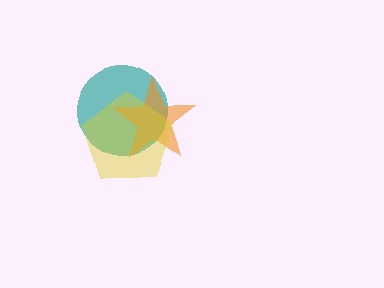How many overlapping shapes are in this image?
There are 3 overlapping shapes in the image.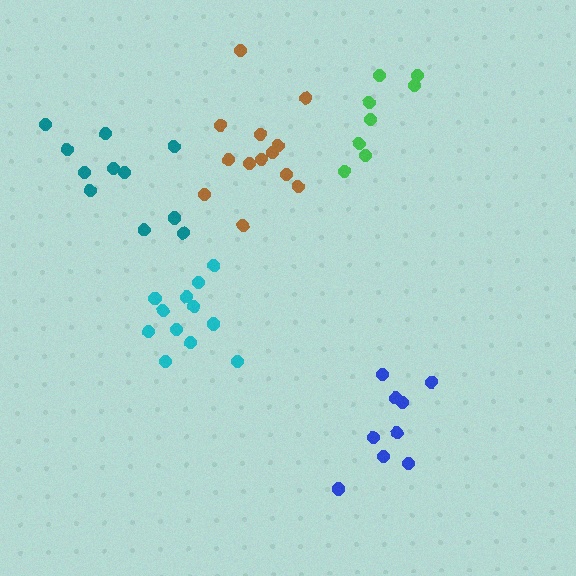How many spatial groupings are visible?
There are 5 spatial groupings.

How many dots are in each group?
Group 1: 12 dots, Group 2: 13 dots, Group 3: 9 dots, Group 4: 8 dots, Group 5: 11 dots (53 total).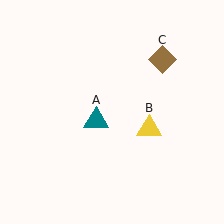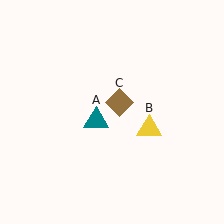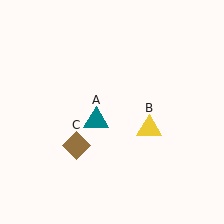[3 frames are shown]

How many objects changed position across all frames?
1 object changed position: brown diamond (object C).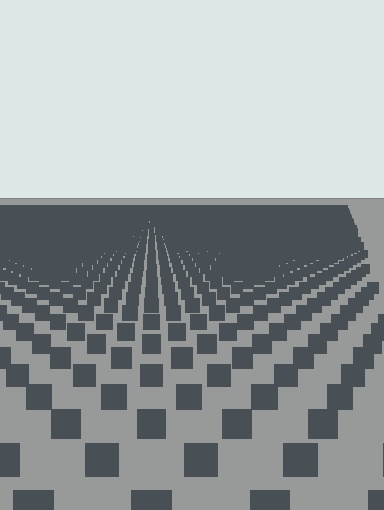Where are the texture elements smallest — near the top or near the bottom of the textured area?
Near the top.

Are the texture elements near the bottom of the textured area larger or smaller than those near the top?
Larger. Near the bottom, elements are closer to the viewer and appear at a bigger on-screen size.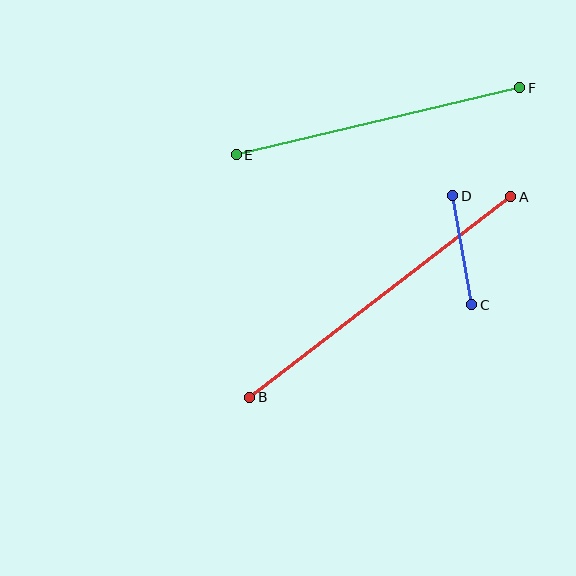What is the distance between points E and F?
The distance is approximately 292 pixels.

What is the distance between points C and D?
The distance is approximately 111 pixels.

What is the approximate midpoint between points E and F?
The midpoint is at approximately (378, 121) pixels.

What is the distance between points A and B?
The distance is approximately 329 pixels.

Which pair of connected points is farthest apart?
Points A and B are farthest apart.